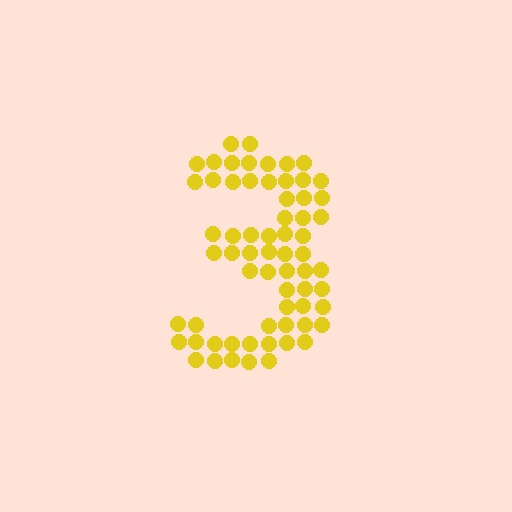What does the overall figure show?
The overall figure shows the digit 3.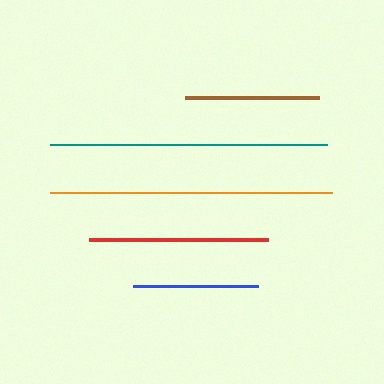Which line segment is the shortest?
The blue line is the shortest at approximately 125 pixels.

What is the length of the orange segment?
The orange segment is approximately 283 pixels long.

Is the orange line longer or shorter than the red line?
The orange line is longer than the red line.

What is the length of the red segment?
The red segment is approximately 179 pixels long.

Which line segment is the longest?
The orange line is the longest at approximately 283 pixels.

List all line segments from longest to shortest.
From longest to shortest: orange, teal, red, brown, blue.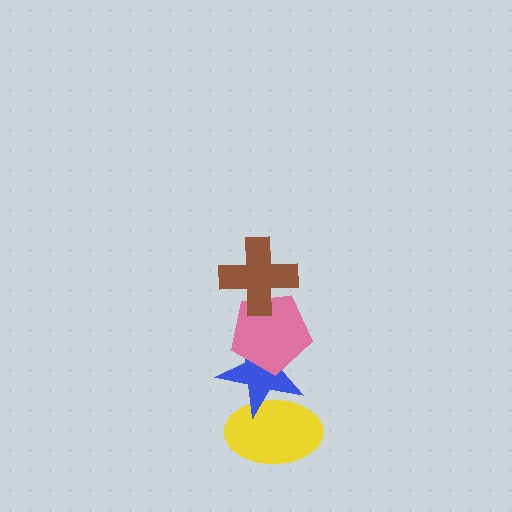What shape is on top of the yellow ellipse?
The blue star is on top of the yellow ellipse.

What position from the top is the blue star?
The blue star is 3rd from the top.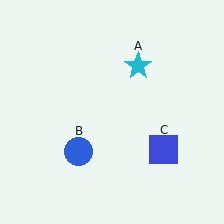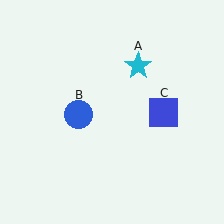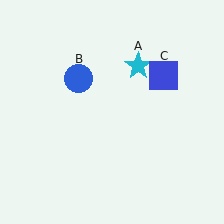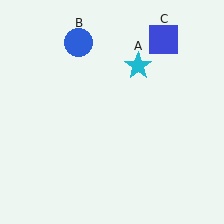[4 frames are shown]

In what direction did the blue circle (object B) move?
The blue circle (object B) moved up.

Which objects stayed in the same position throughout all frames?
Cyan star (object A) remained stationary.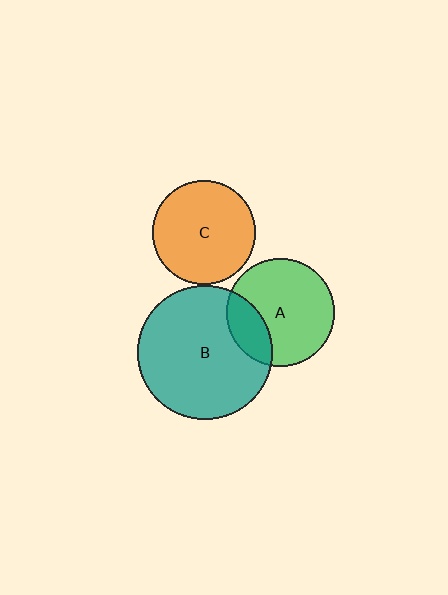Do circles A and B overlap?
Yes.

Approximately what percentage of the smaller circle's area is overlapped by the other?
Approximately 25%.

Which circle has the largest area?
Circle B (teal).